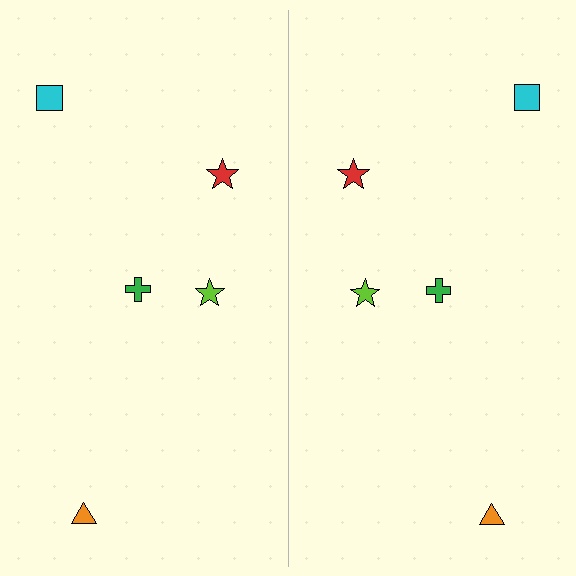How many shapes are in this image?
There are 10 shapes in this image.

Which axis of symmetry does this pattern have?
The pattern has a vertical axis of symmetry running through the center of the image.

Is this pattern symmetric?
Yes, this pattern has bilateral (reflection) symmetry.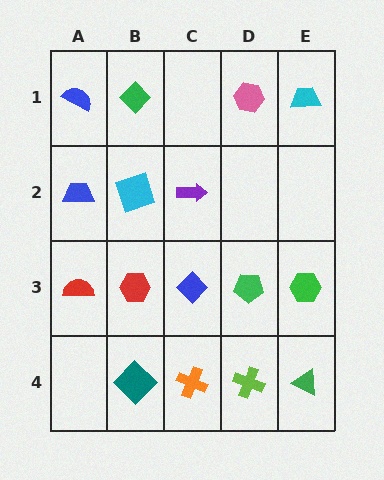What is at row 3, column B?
A red hexagon.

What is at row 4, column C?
An orange cross.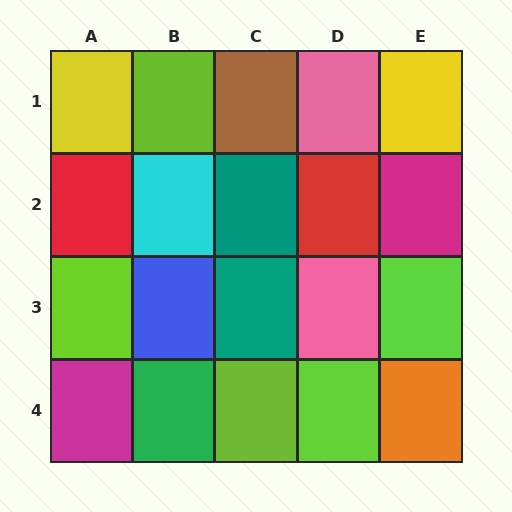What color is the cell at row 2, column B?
Cyan.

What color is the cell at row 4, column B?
Green.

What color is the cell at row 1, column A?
Yellow.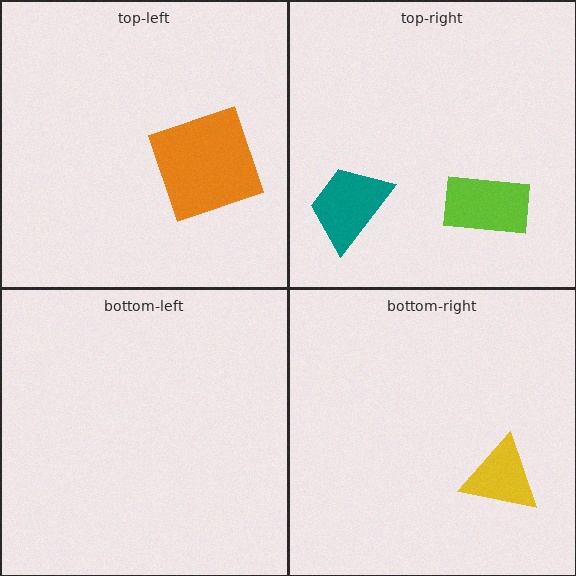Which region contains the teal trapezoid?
The top-right region.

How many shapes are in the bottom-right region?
1.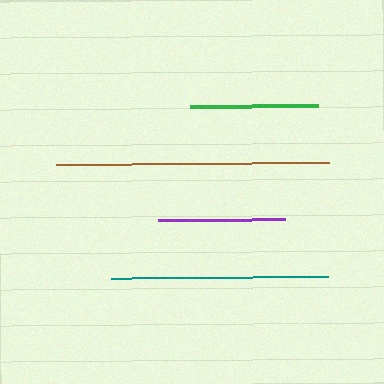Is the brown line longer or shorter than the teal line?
The brown line is longer than the teal line.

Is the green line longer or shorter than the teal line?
The teal line is longer than the green line.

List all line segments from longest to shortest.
From longest to shortest: brown, teal, green, purple.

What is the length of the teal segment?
The teal segment is approximately 218 pixels long.